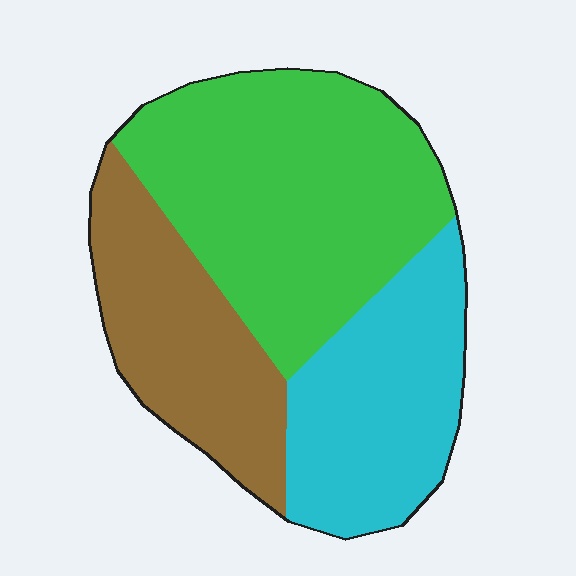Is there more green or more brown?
Green.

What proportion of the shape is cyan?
Cyan covers roughly 30% of the shape.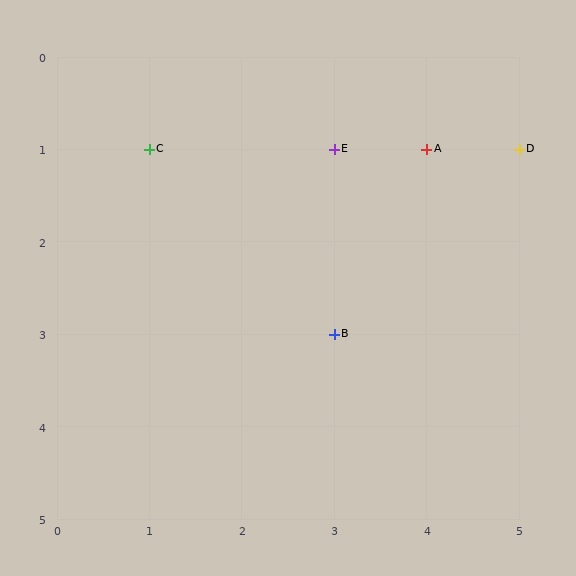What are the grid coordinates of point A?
Point A is at grid coordinates (4, 1).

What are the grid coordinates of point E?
Point E is at grid coordinates (3, 1).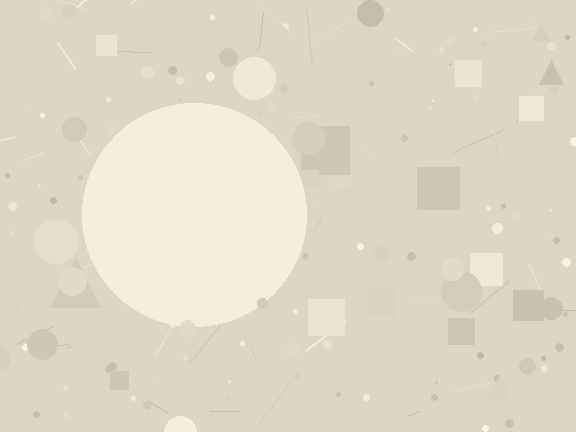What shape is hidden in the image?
A circle is hidden in the image.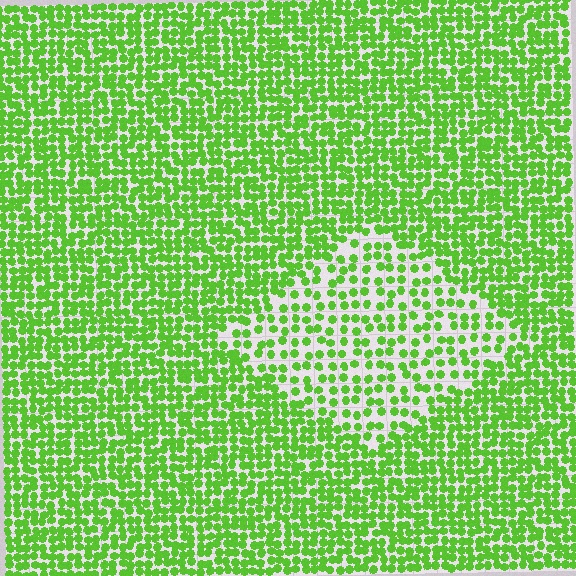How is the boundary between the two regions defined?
The boundary is defined by a change in element density (approximately 1.9x ratio). All elements are the same color, size, and shape.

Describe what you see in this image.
The image contains small lime elements arranged at two different densities. A diamond-shaped region is visible where the elements are less densely packed than the surrounding area.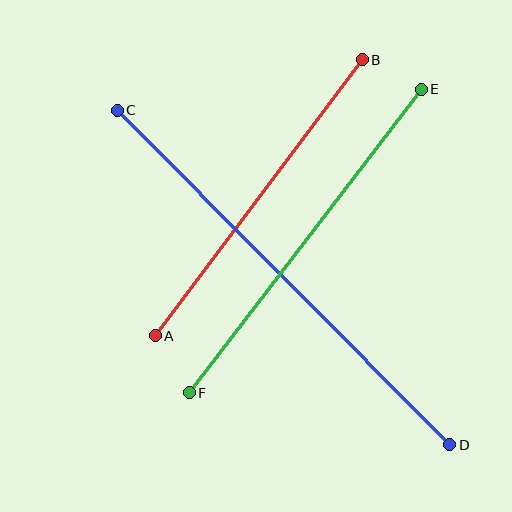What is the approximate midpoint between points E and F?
The midpoint is at approximately (305, 241) pixels.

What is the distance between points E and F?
The distance is approximately 382 pixels.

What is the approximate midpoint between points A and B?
The midpoint is at approximately (259, 198) pixels.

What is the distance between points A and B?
The distance is approximately 345 pixels.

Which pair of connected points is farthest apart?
Points C and D are farthest apart.